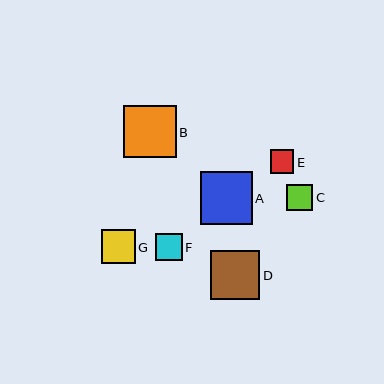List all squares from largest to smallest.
From largest to smallest: B, A, D, G, F, C, E.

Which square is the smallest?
Square E is the smallest with a size of approximately 24 pixels.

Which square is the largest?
Square B is the largest with a size of approximately 53 pixels.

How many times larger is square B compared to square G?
Square B is approximately 1.6 times the size of square G.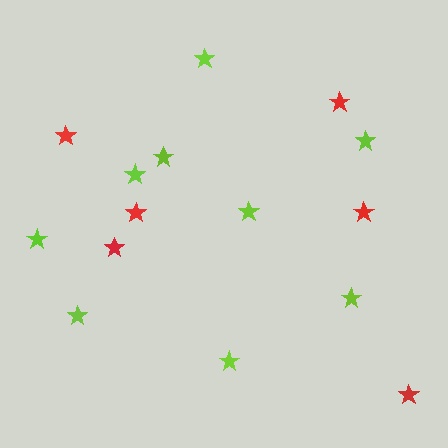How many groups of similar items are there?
There are 2 groups: one group of red stars (6) and one group of lime stars (9).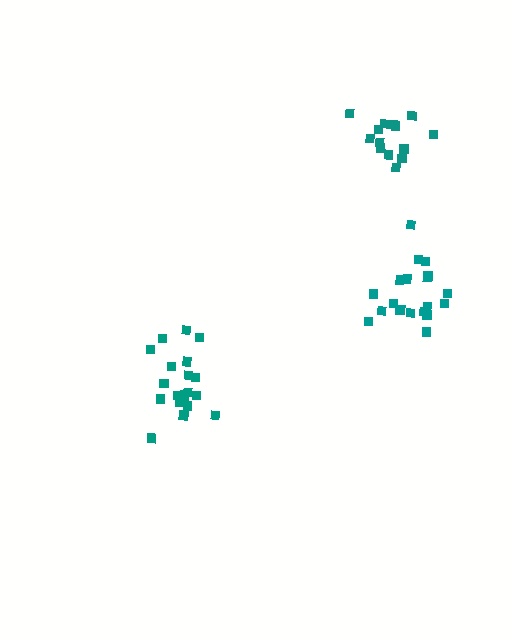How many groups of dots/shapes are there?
There are 3 groups.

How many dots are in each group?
Group 1: 19 dots, Group 2: 19 dots, Group 3: 14 dots (52 total).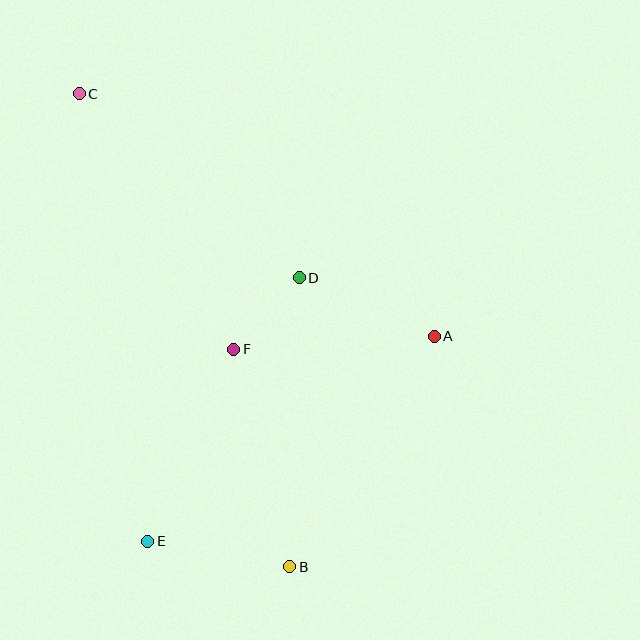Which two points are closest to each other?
Points D and F are closest to each other.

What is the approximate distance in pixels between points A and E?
The distance between A and E is approximately 352 pixels.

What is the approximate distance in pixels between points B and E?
The distance between B and E is approximately 144 pixels.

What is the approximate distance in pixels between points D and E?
The distance between D and E is approximately 304 pixels.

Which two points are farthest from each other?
Points B and C are farthest from each other.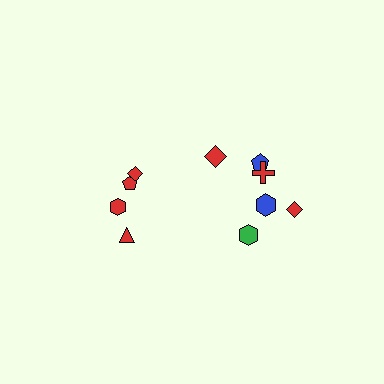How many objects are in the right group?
There are 6 objects.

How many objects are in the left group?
There are 4 objects.